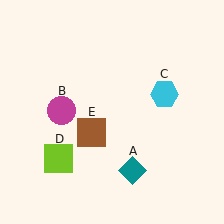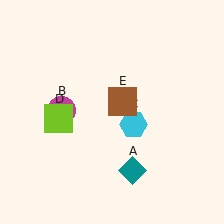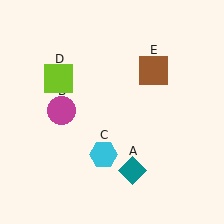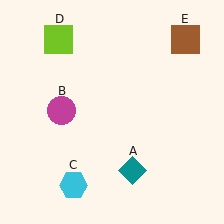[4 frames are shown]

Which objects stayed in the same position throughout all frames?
Teal diamond (object A) and magenta circle (object B) remained stationary.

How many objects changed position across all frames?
3 objects changed position: cyan hexagon (object C), lime square (object D), brown square (object E).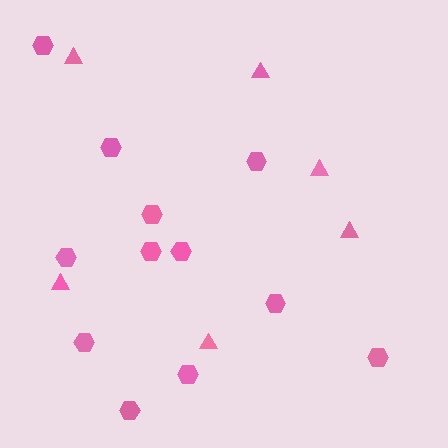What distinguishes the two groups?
There are 2 groups: one group of hexagons (12) and one group of triangles (6).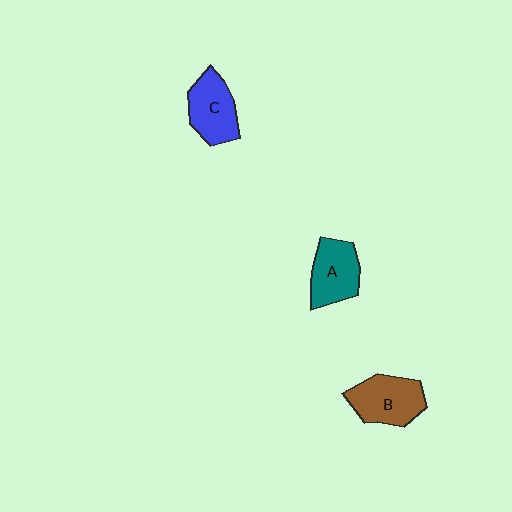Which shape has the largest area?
Shape B (brown).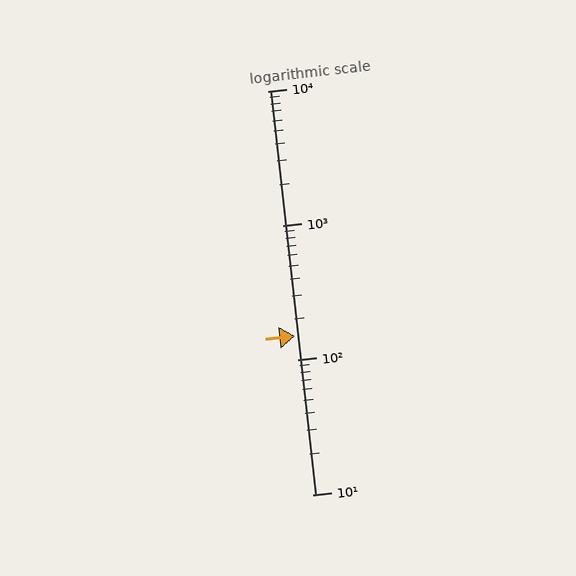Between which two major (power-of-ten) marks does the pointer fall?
The pointer is between 100 and 1000.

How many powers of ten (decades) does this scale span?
The scale spans 3 decades, from 10 to 10000.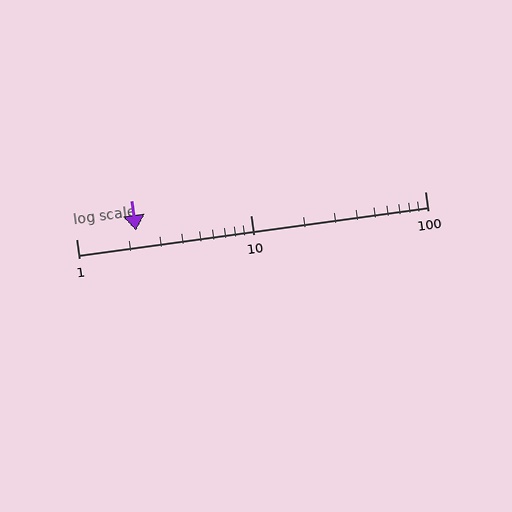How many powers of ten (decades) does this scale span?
The scale spans 2 decades, from 1 to 100.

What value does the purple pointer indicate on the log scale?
The pointer indicates approximately 2.2.